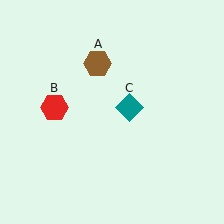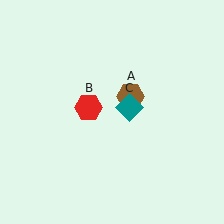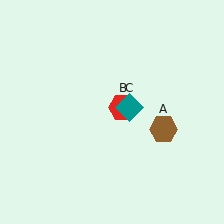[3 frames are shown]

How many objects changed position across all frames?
2 objects changed position: brown hexagon (object A), red hexagon (object B).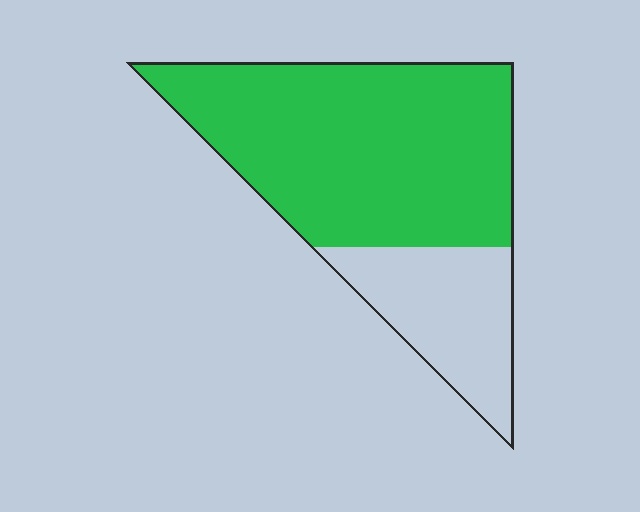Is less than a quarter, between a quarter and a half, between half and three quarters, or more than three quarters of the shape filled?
Between half and three quarters.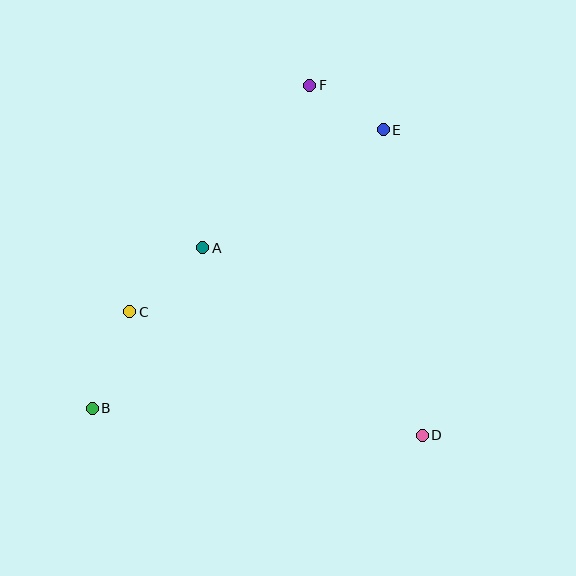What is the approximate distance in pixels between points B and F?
The distance between B and F is approximately 389 pixels.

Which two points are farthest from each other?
Points B and E are farthest from each other.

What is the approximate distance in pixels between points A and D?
The distance between A and D is approximately 289 pixels.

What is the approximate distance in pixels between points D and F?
The distance between D and F is approximately 368 pixels.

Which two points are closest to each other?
Points E and F are closest to each other.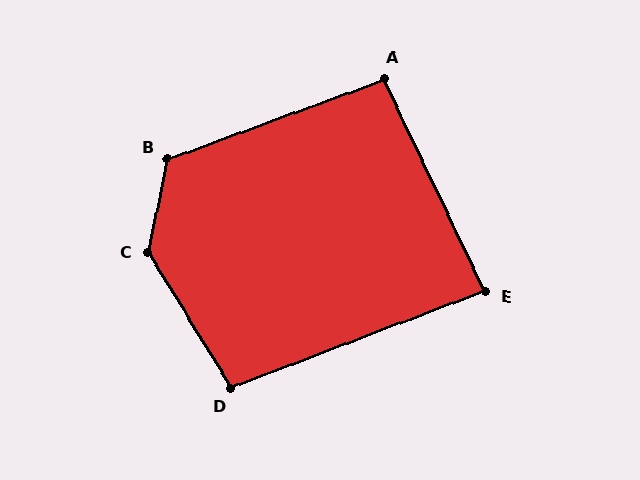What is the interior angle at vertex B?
Approximately 122 degrees (obtuse).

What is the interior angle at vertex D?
Approximately 101 degrees (obtuse).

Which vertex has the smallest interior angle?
E, at approximately 85 degrees.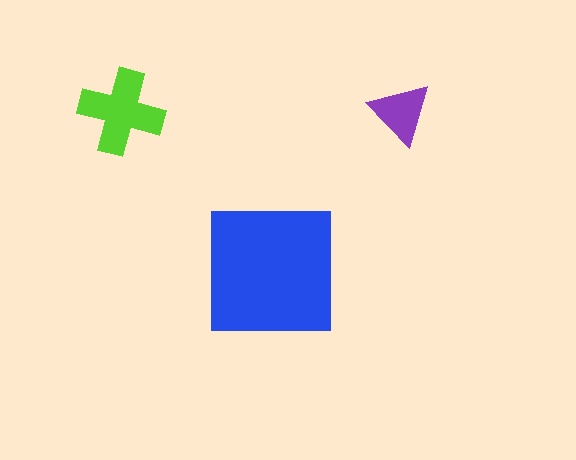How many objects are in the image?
There are 3 objects in the image.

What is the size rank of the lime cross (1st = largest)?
2nd.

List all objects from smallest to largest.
The purple triangle, the lime cross, the blue square.